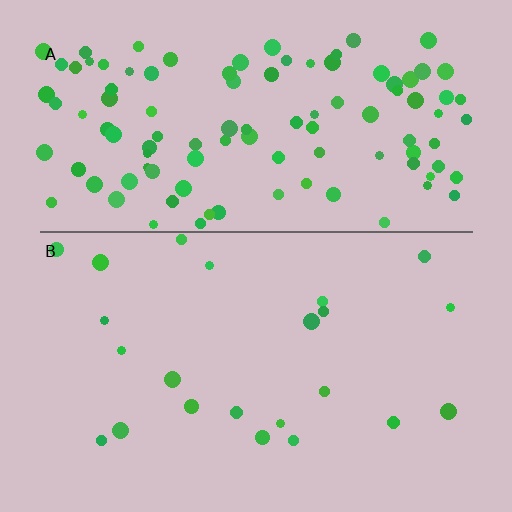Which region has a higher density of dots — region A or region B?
A (the top).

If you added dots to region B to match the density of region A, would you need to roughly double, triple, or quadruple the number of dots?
Approximately quadruple.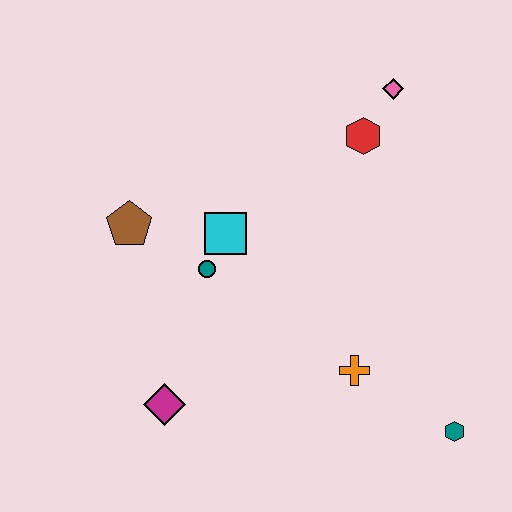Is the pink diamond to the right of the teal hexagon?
No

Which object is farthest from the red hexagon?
The magenta diamond is farthest from the red hexagon.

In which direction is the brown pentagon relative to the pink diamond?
The brown pentagon is to the left of the pink diamond.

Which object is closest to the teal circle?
The cyan square is closest to the teal circle.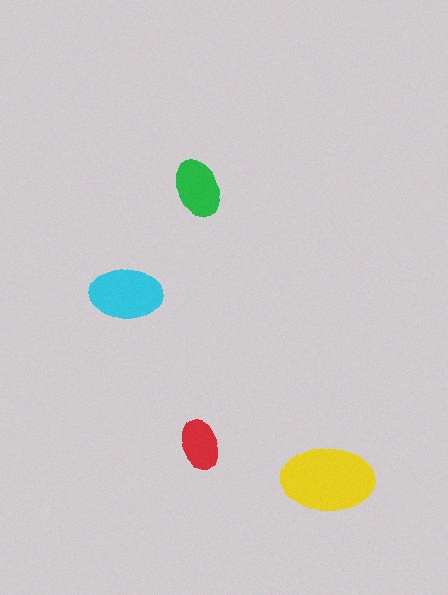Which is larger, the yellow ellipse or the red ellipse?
The yellow one.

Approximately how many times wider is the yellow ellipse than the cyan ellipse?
About 1.5 times wider.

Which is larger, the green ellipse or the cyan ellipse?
The cyan one.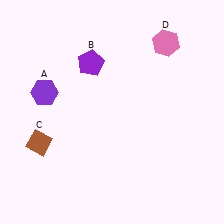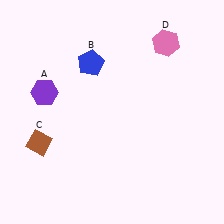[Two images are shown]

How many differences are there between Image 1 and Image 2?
There is 1 difference between the two images.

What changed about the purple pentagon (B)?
In Image 1, B is purple. In Image 2, it changed to blue.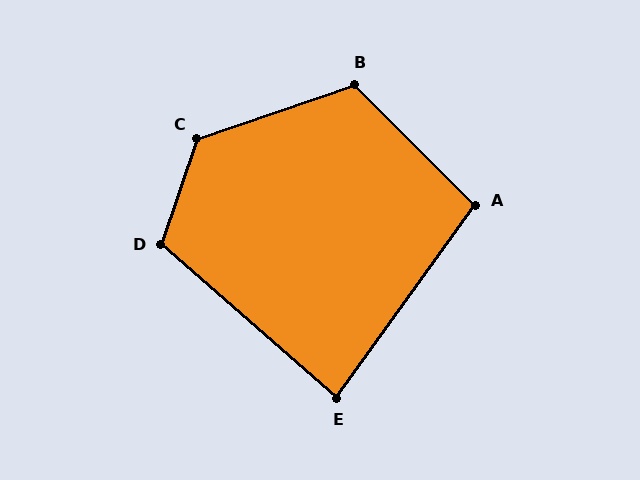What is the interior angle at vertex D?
Approximately 112 degrees (obtuse).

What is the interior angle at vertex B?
Approximately 116 degrees (obtuse).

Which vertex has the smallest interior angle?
E, at approximately 85 degrees.